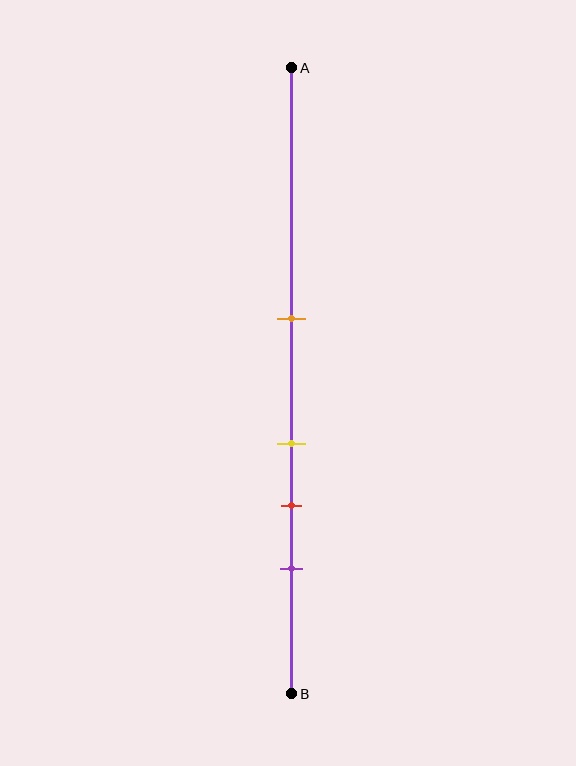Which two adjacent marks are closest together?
The yellow and red marks are the closest adjacent pair.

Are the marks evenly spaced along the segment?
No, the marks are not evenly spaced.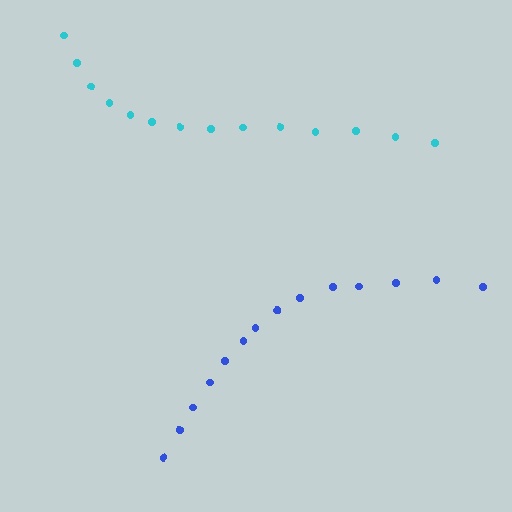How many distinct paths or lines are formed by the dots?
There are 2 distinct paths.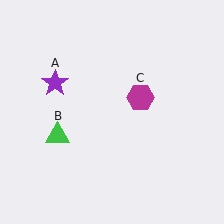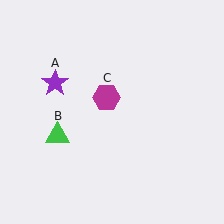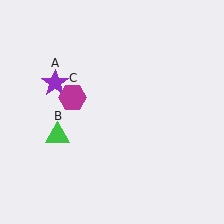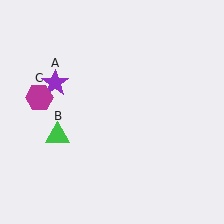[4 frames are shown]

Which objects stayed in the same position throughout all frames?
Purple star (object A) and green triangle (object B) remained stationary.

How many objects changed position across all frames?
1 object changed position: magenta hexagon (object C).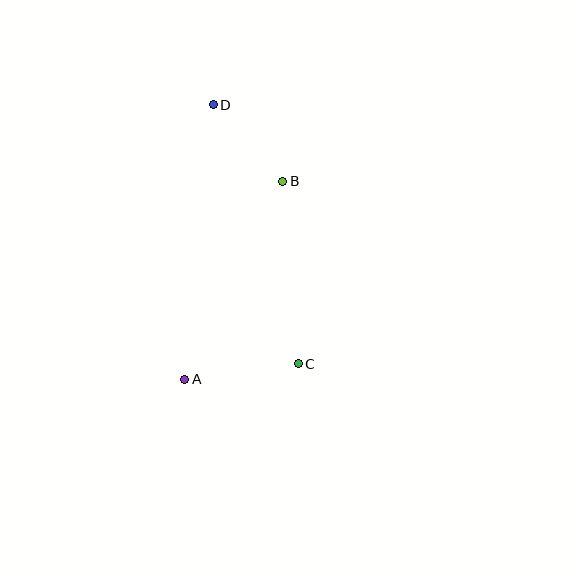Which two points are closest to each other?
Points B and D are closest to each other.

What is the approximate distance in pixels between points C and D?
The distance between C and D is approximately 273 pixels.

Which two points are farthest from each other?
Points A and D are farthest from each other.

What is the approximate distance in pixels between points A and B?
The distance between A and B is approximately 221 pixels.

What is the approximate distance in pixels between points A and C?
The distance between A and C is approximately 114 pixels.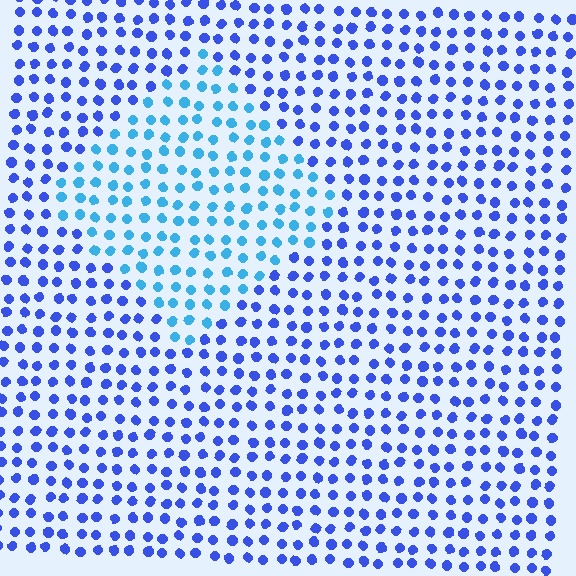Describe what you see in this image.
The image is filled with small blue elements in a uniform arrangement. A diamond-shaped region is visible where the elements are tinted to a slightly different hue, forming a subtle color boundary.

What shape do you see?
I see a diamond.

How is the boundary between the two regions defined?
The boundary is defined purely by a slight shift in hue (about 34 degrees). Spacing, size, and orientation are identical on both sides.